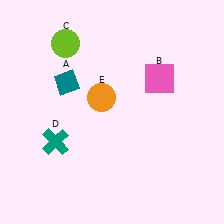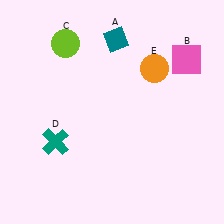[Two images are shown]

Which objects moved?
The objects that moved are: the teal diamond (A), the pink square (B), the orange circle (E).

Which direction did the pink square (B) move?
The pink square (B) moved right.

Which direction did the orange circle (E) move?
The orange circle (E) moved right.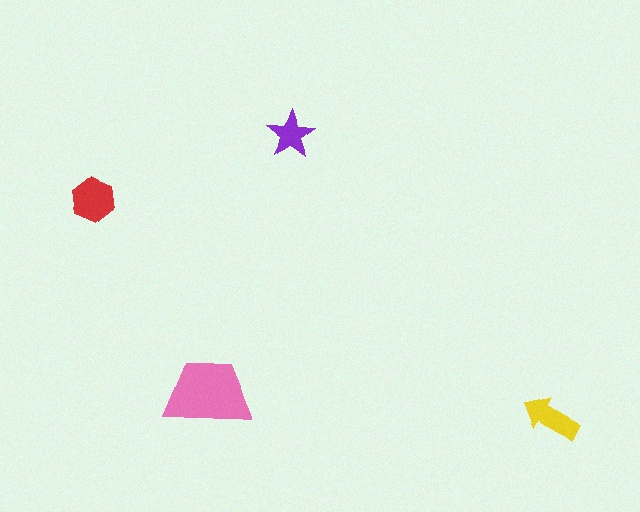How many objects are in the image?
There are 4 objects in the image.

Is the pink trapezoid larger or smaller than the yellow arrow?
Larger.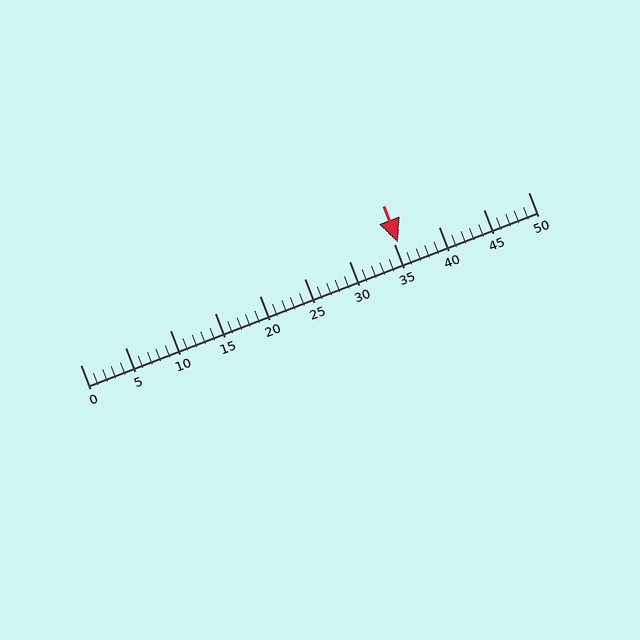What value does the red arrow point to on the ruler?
The red arrow points to approximately 36.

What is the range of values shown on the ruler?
The ruler shows values from 0 to 50.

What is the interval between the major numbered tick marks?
The major tick marks are spaced 5 units apart.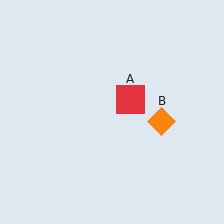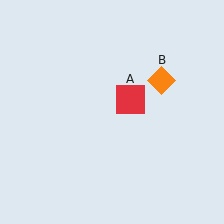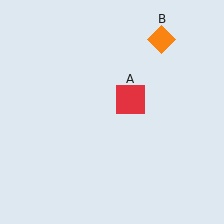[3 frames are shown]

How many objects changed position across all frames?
1 object changed position: orange diamond (object B).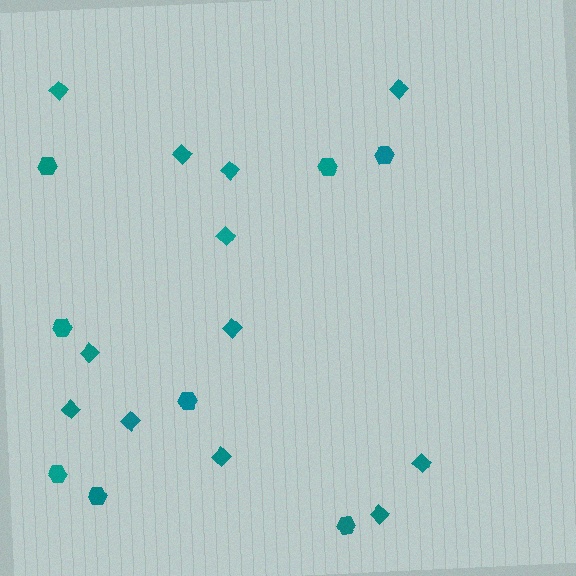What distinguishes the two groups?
There are 2 groups: one group of diamonds (12) and one group of hexagons (8).